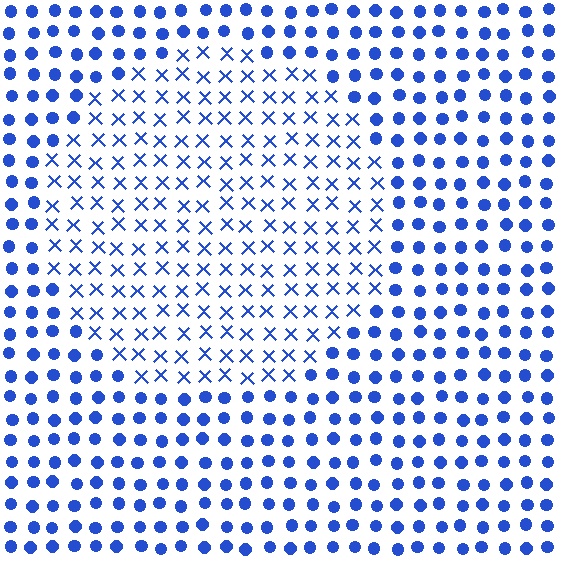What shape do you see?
I see a circle.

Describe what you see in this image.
The image is filled with small blue elements arranged in a uniform grid. A circle-shaped region contains X marks, while the surrounding area contains circles. The boundary is defined purely by the change in element shape.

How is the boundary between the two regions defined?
The boundary is defined by a change in element shape: X marks inside vs. circles outside. All elements share the same color and spacing.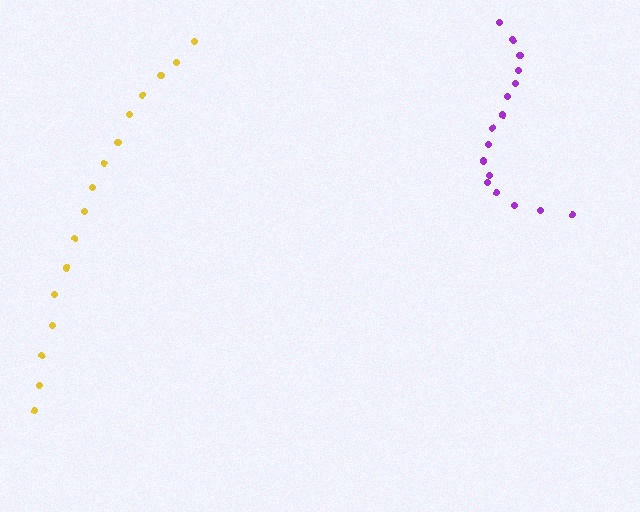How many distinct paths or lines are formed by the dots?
There are 2 distinct paths.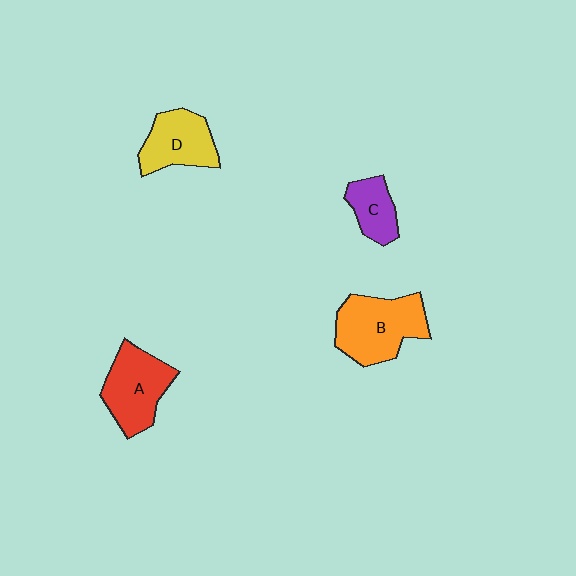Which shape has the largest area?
Shape B (orange).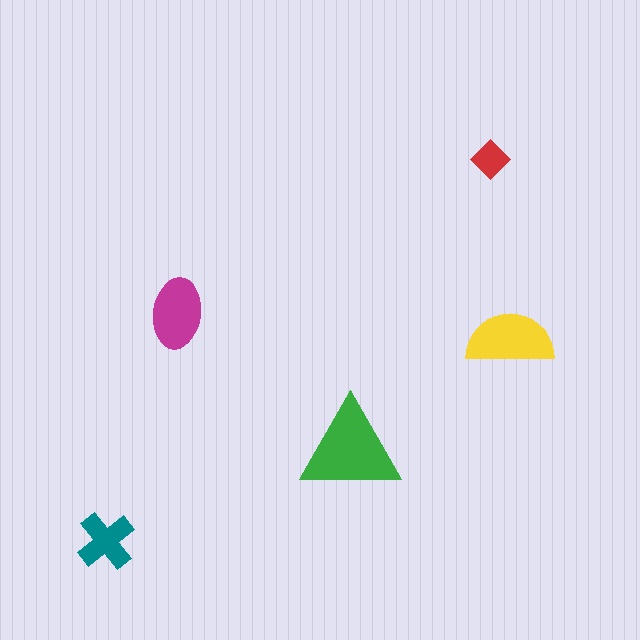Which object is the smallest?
The red diamond.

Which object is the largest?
The green triangle.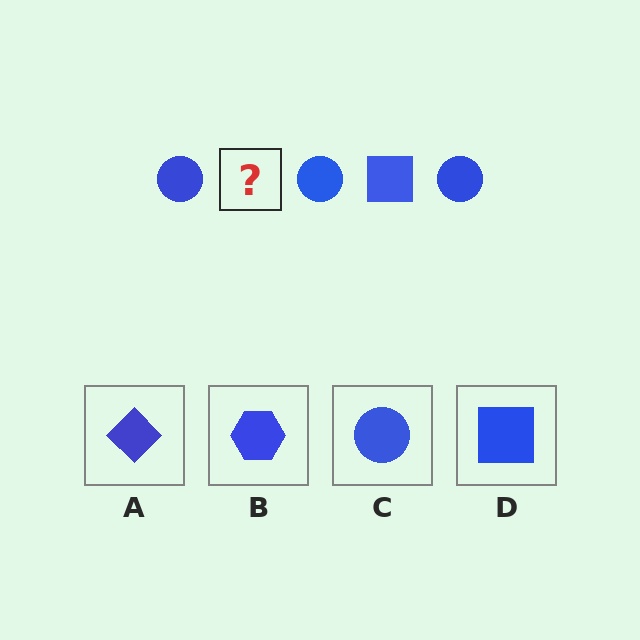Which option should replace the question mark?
Option D.